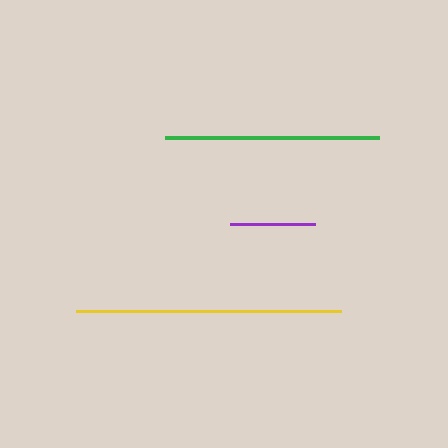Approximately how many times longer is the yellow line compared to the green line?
The yellow line is approximately 1.2 times the length of the green line.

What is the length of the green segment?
The green segment is approximately 214 pixels long.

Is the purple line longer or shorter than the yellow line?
The yellow line is longer than the purple line.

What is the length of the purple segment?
The purple segment is approximately 85 pixels long.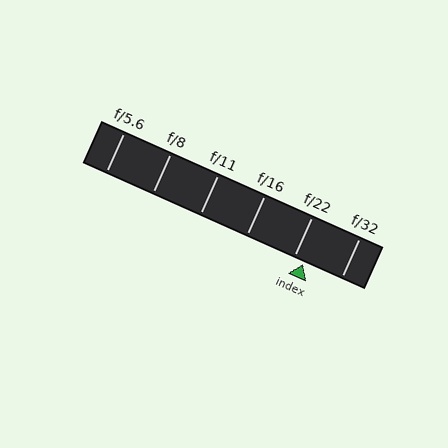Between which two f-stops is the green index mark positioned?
The index mark is between f/22 and f/32.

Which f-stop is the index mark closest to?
The index mark is closest to f/22.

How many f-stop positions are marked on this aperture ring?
There are 6 f-stop positions marked.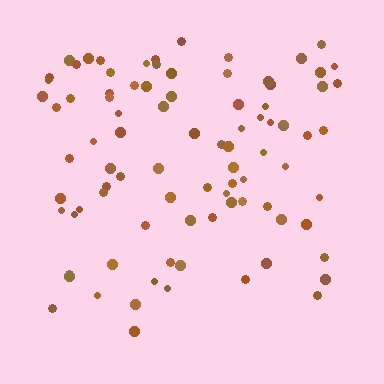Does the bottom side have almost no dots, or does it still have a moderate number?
Still a moderate number, just noticeably fewer than the top.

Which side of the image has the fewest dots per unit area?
The bottom.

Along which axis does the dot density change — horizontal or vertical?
Vertical.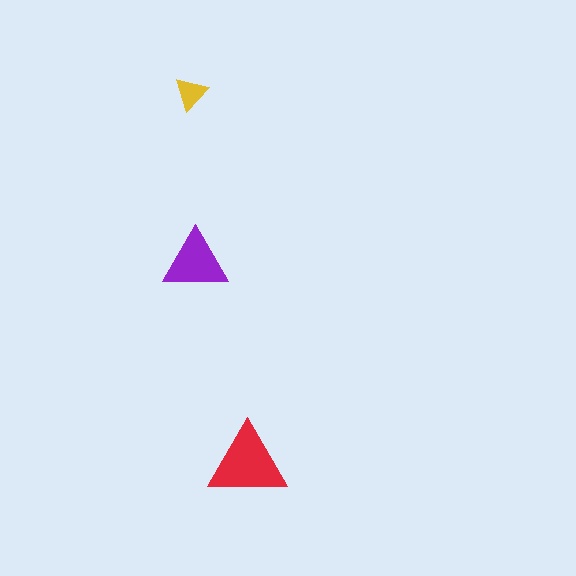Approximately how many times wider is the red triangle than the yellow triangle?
About 2.5 times wider.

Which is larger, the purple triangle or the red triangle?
The red one.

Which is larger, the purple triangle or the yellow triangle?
The purple one.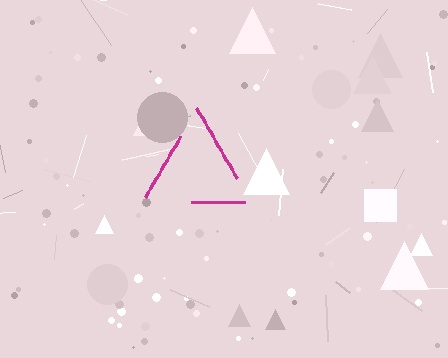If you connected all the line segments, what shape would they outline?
They would outline a triangle.